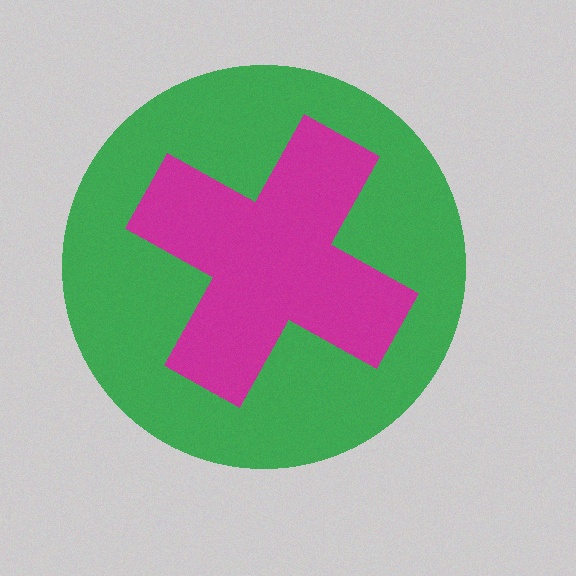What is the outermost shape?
The green circle.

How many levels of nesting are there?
2.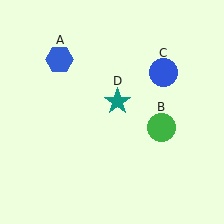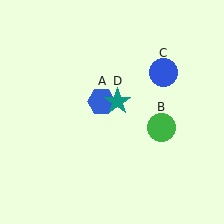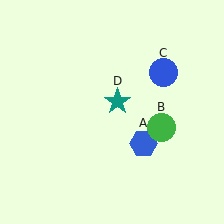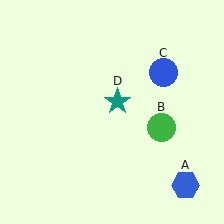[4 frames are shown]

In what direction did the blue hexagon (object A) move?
The blue hexagon (object A) moved down and to the right.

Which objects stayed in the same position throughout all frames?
Green circle (object B) and blue circle (object C) and teal star (object D) remained stationary.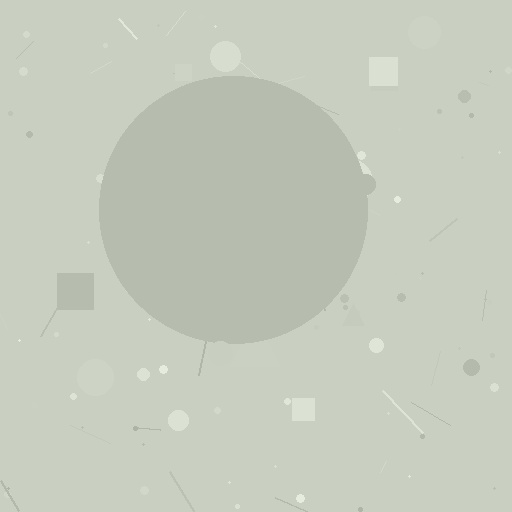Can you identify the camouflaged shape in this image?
The camouflaged shape is a circle.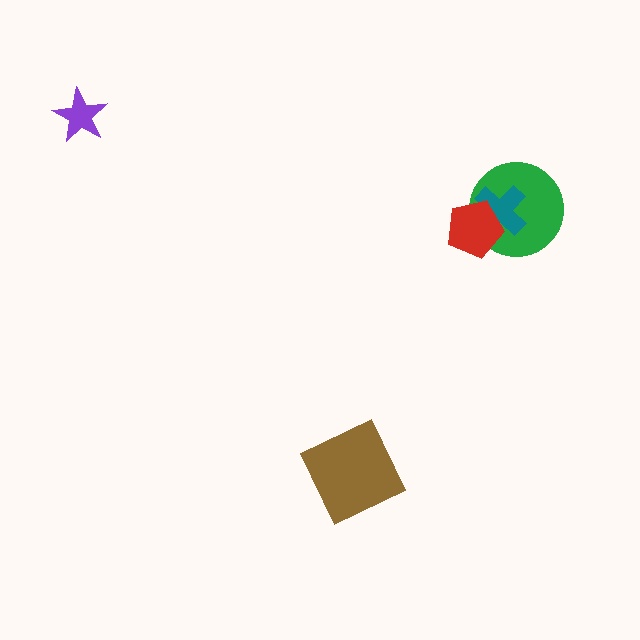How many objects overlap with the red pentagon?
2 objects overlap with the red pentagon.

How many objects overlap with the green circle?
2 objects overlap with the green circle.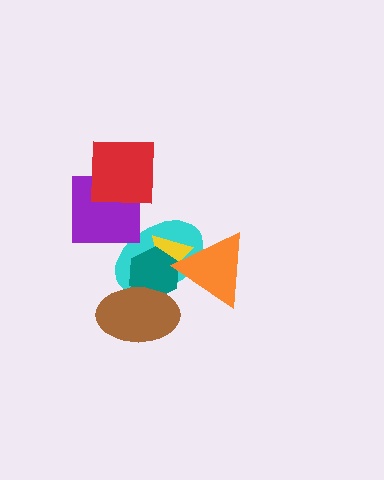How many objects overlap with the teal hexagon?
4 objects overlap with the teal hexagon.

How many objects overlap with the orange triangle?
3 objects overlap with the orange triangle.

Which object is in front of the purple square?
The red square is in front of the purple square.